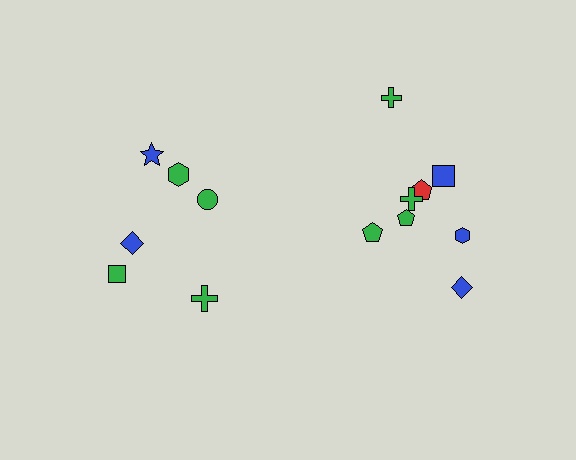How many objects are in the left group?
There are 6 objects.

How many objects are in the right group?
There are 8 objects.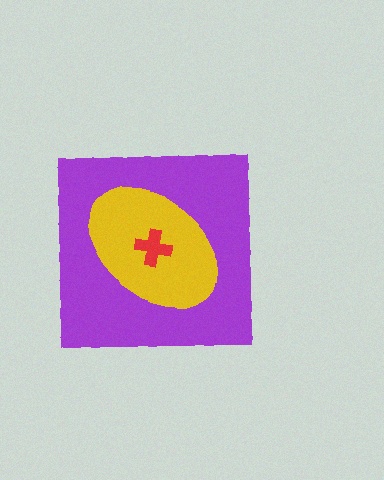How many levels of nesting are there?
3.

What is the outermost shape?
The purple square.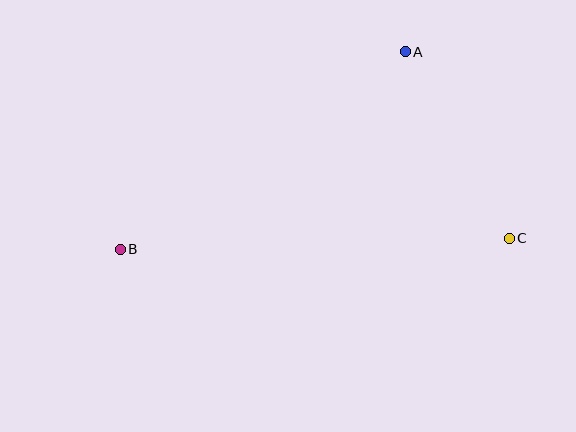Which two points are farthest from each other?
Points B and C are farthest from each other.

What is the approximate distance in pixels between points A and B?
The distance between A and B is approximately 347 pixels.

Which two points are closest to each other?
Points A and C are closest to each other.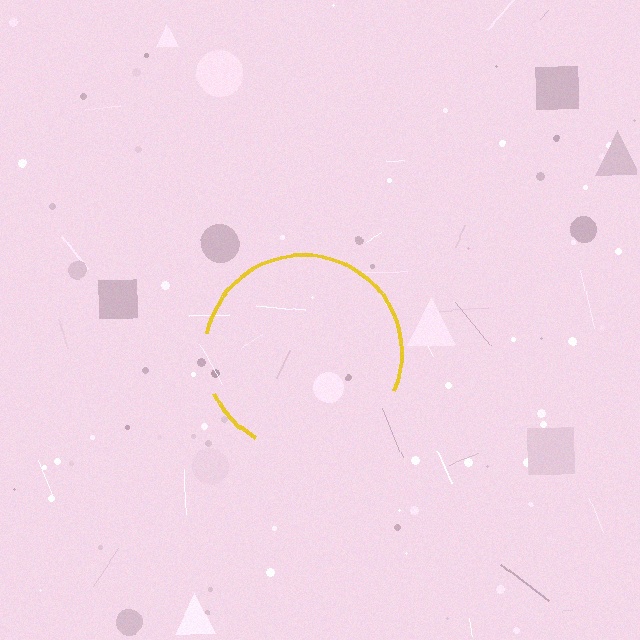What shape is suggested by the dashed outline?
The dashed outline suggests a circle.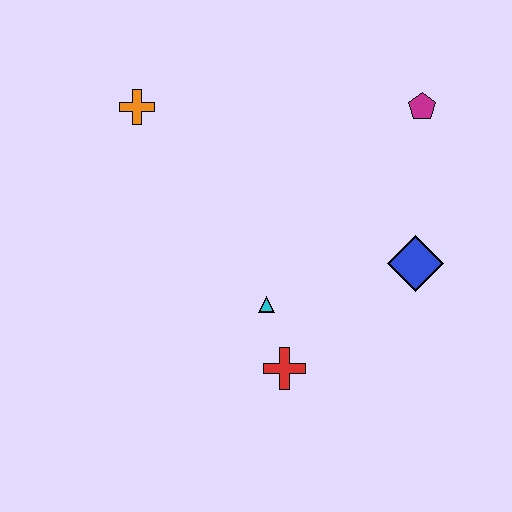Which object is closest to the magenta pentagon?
The blue diamond is closest to the magenta pentagon.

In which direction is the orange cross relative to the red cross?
The orange cross is above the red cross.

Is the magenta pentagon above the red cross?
Yes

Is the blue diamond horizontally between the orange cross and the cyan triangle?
No